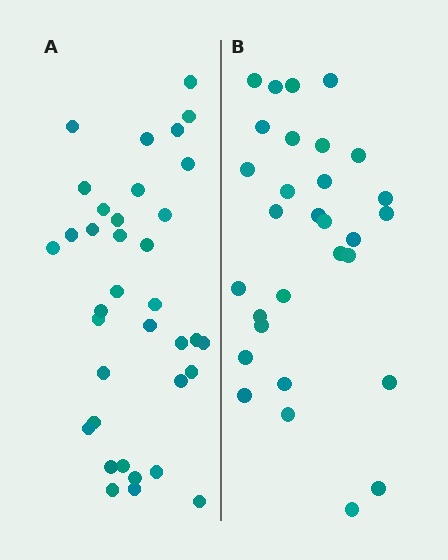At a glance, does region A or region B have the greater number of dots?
Region A (the left region) has more dots.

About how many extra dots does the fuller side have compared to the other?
Region A has about 6 more dots than region B.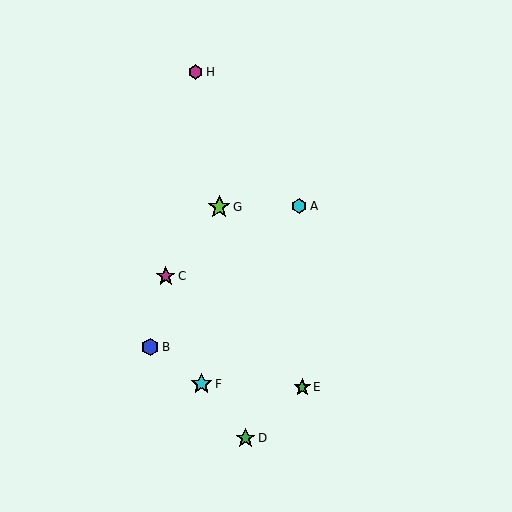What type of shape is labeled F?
Shape F is a cyan star.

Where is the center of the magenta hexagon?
The center of the magenta hexagon is at (195, 72).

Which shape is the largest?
The lime star (labeled G) is the largest.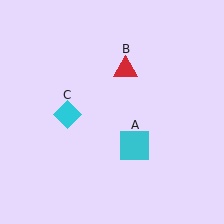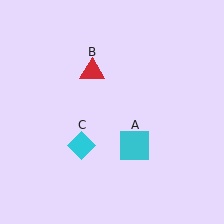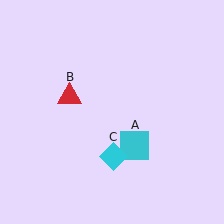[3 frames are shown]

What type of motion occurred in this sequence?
The red triangle (object B), cyan diamond (object C) rotated counterclockwise around the center of the scene.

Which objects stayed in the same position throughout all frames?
Cyan square (object A) remained stationary.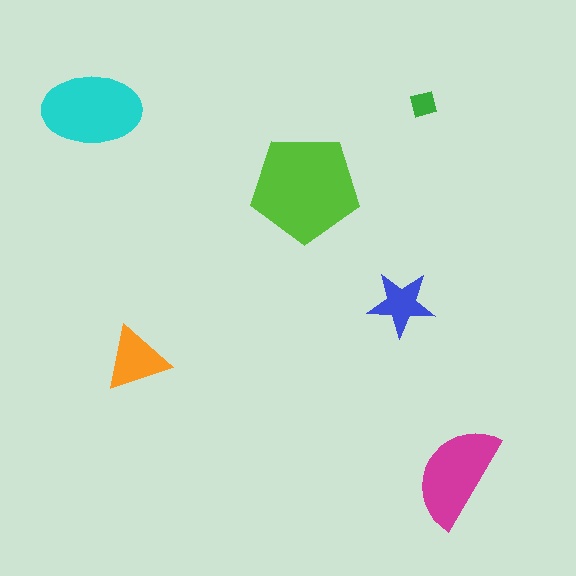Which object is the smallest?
The green square.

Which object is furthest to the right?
The magenta semicircle is rightmost.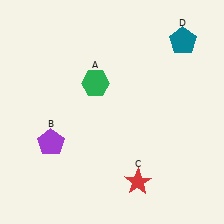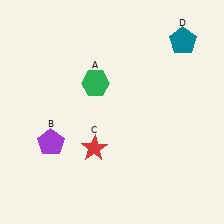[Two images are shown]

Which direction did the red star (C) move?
The red star (C) moved left.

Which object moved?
The red star (C) moved left.